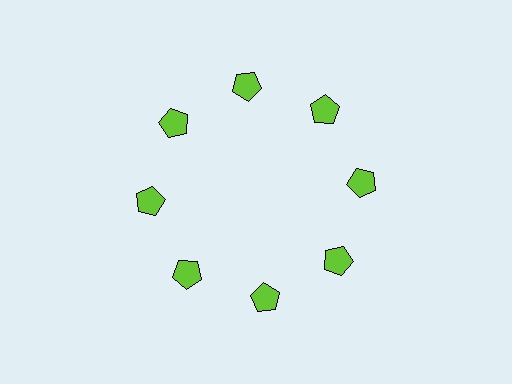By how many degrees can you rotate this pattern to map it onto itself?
The pattern maps onto itself every 45 degrees of rotation.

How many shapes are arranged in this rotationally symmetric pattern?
There are 8 shapes, arranged in 8 groups of 1.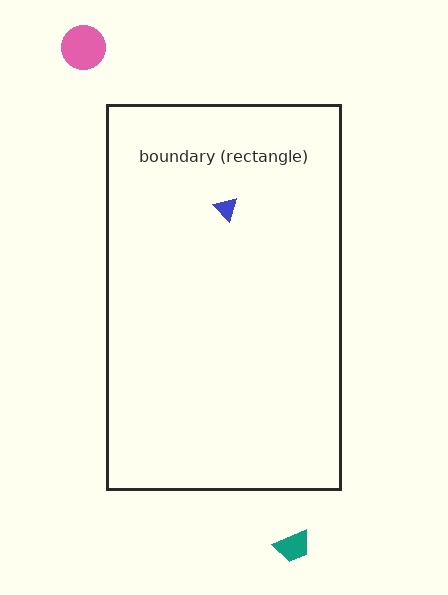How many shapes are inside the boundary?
1 inside, 2 outside.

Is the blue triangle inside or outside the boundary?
Inside.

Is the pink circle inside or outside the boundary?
Outside.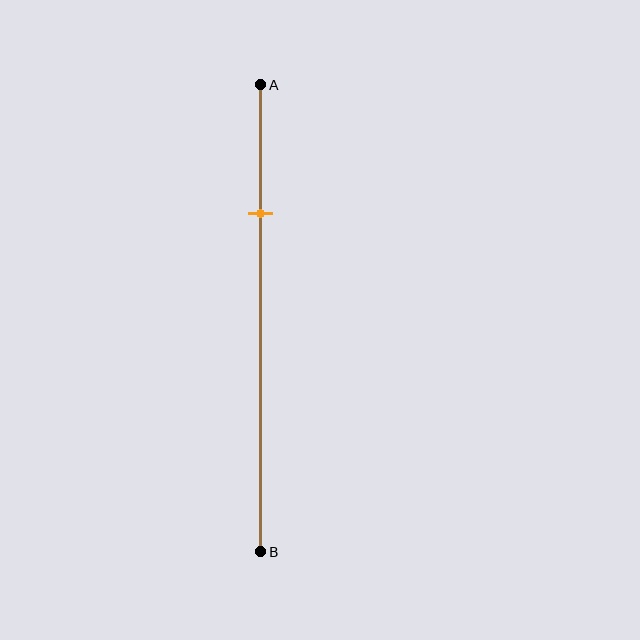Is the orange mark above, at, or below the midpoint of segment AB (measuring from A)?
The orange mark is above the midpoint of segment AB.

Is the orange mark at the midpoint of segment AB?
No, the mark is at about 25% from A, not at the 50% midpoint.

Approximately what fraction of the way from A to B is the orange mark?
The orange mark is approximately 25% of the way from A to B.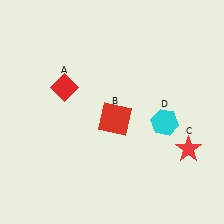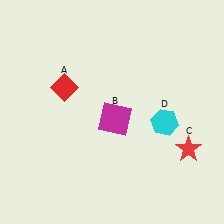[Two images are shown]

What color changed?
The square (B) changed from red in Image 1 to magenta in Image 2.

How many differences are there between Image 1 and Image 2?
There is 1 difference between the two images.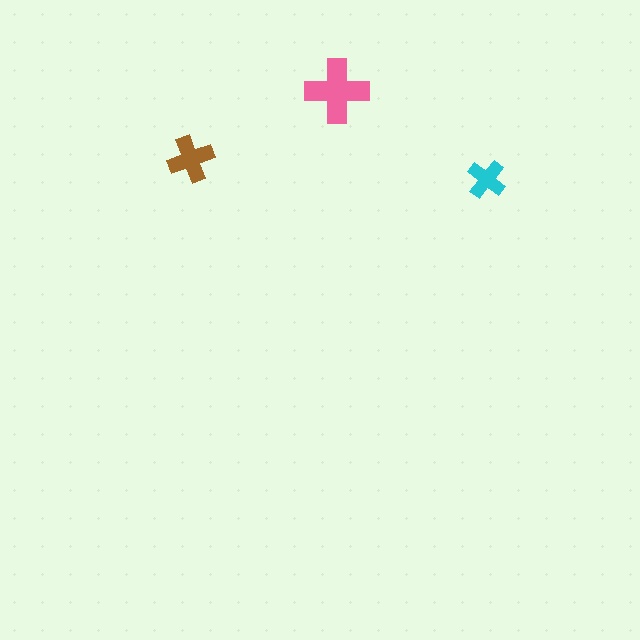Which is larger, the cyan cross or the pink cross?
The pink one.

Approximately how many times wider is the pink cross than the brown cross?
About 1.5 times wider.